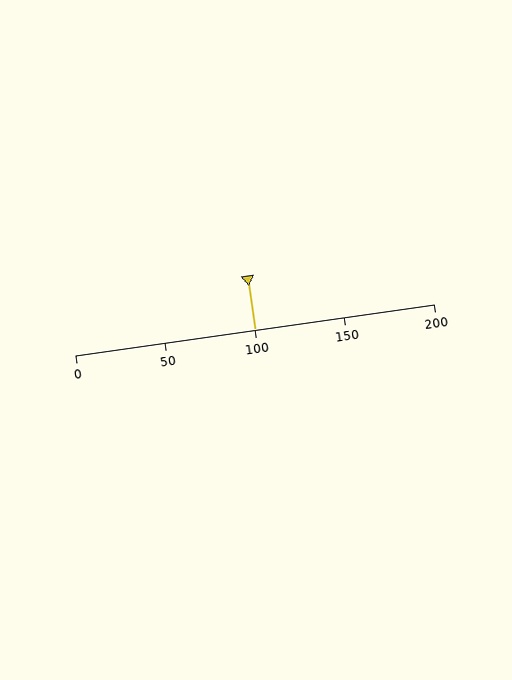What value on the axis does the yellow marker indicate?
The marker indicates approximately 100.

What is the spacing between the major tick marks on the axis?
The major ticks are spaced 50 apart.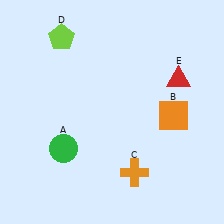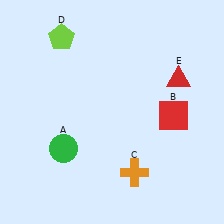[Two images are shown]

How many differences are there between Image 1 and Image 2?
There is 1 difference between the two images.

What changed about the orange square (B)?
In Image 1, B is orange. In Image 2, it changed to red.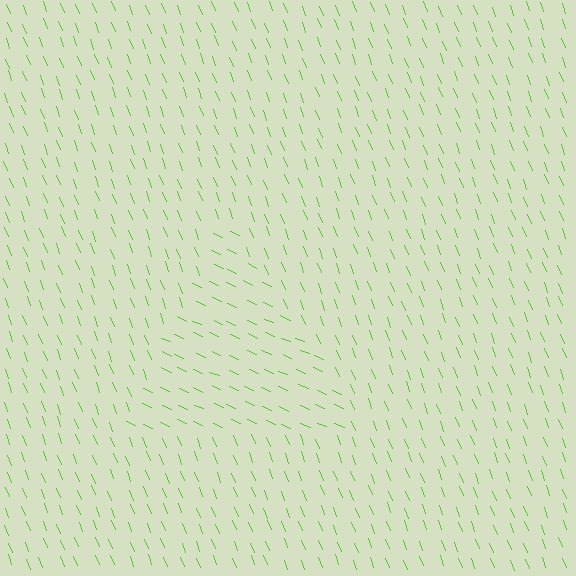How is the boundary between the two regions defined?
The boundary is defined purely by a change in line orientation (approximately 45 degrees difference). All lines are the same color and thickness.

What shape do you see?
I see a triangle.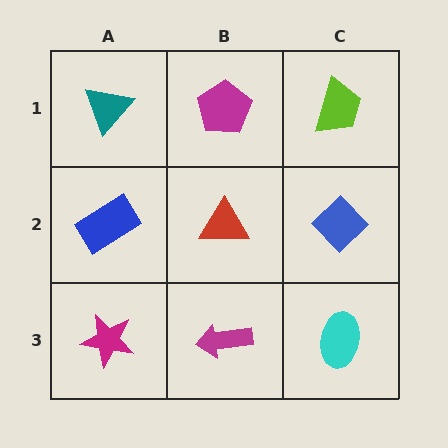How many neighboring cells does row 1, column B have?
3.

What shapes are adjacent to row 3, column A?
A blue rectangle (row 2, column A), a magenta arrow (row 3, column B).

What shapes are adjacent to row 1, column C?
A blue diamond (row 2, column C), a magenta pentagon (row 1, column B).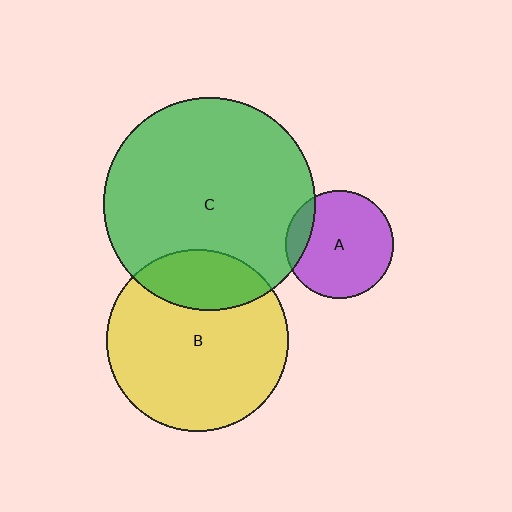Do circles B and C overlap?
Yes.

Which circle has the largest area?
Circle C (green).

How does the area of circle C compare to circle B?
Approximately 1.4 times.